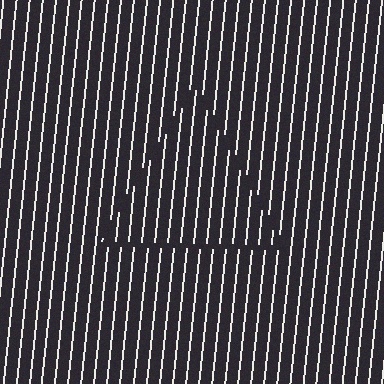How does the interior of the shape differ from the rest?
The interior of the shape contains the same grating, shifted by half a period — the contour is defined by the phase discontinuity where line-ends from the inner and outer gratings abut.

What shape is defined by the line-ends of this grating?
An illusory triangle. The interior of the shape contains the same grating, shifted by half a period — the contour is defined by the phase discontinuity where line-ends from the inner and outer gratings abut.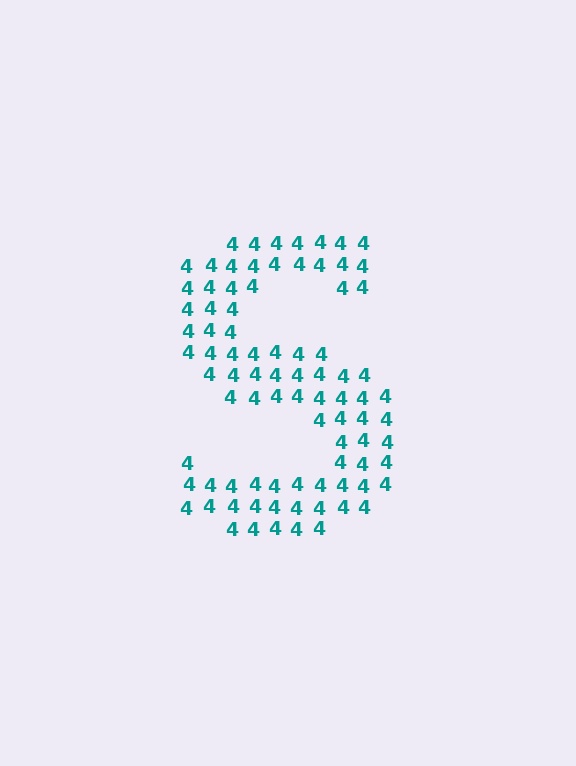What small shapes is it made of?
It is made of small digit 4's.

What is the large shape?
The large shape is the letter S.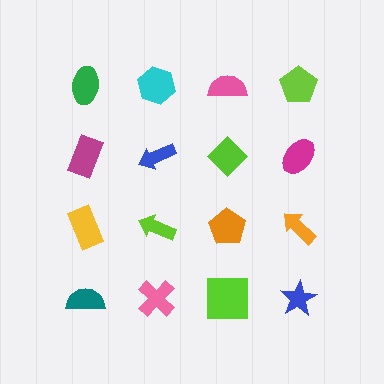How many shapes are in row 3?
4 shapes.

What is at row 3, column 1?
A yellow rectangle.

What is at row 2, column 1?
A magenta rectangle.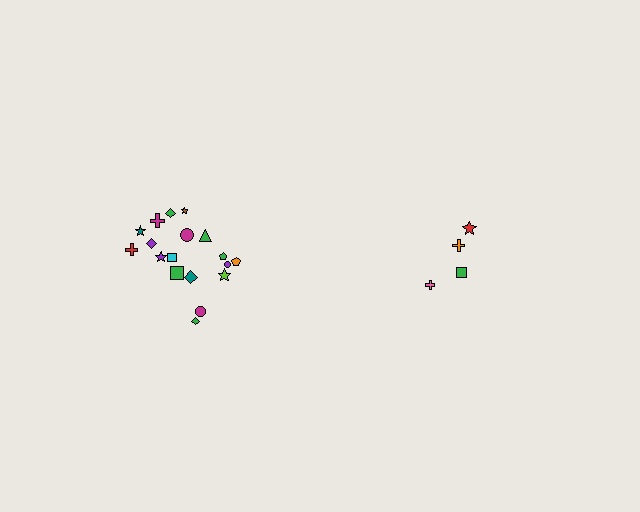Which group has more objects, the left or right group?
The left group.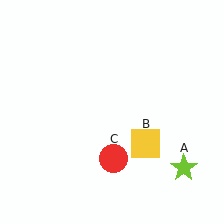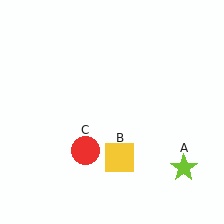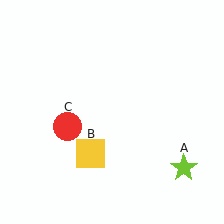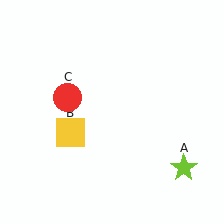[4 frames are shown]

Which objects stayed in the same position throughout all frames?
Lime star (object A) remained stationary.